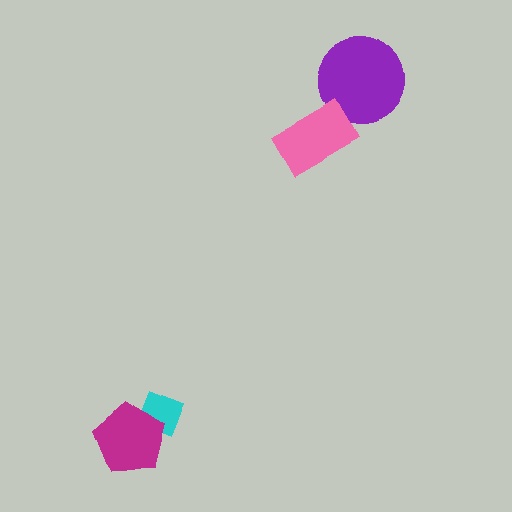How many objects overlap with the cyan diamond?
1 object overlaps with the cyan diamond.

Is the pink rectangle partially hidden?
No, no other shape covers it.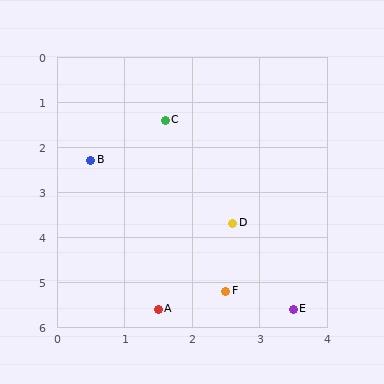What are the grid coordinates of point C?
Point C is at approximately (1.6, 1.4).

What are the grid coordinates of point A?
Point A is at approximately (1.5, 5.6).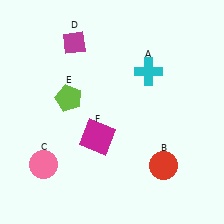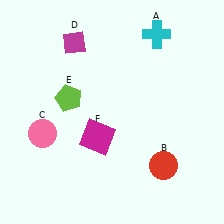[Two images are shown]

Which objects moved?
The objects that moved are: the cyan cross (A), the pink circle (C).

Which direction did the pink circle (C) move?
The pink circle (C) moved up.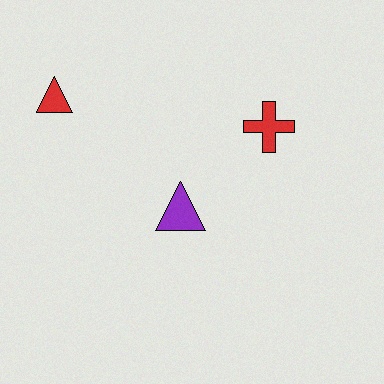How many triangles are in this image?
There are 2 triangles.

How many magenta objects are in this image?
There are no magenta objects.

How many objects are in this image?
There are 3 objects.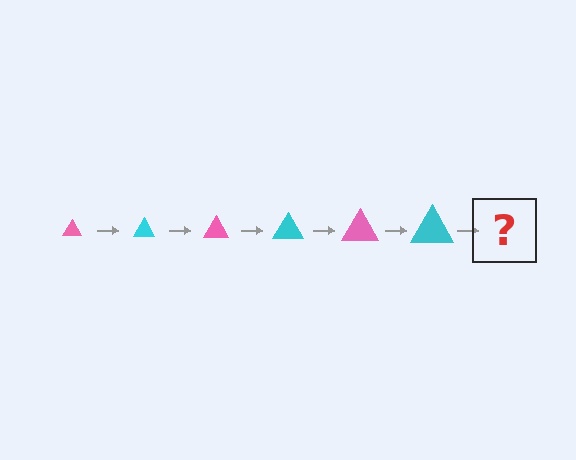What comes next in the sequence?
The next element should be a pink triangle, larger than the previous one.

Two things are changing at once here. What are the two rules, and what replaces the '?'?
The two rules are that the triangle grows larger each step and the color cycles through pink and cyan. The '?' should be a pink triangle, larger than the previous one.